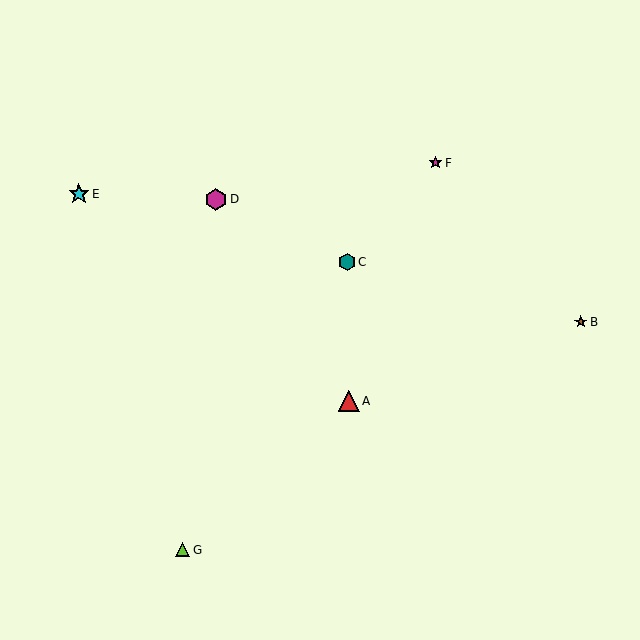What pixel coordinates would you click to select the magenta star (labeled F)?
Click at (435, 163) to select the magenta star F.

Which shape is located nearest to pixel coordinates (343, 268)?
The teal hexagon (labeled C) at (347, 262) is nearest to that location.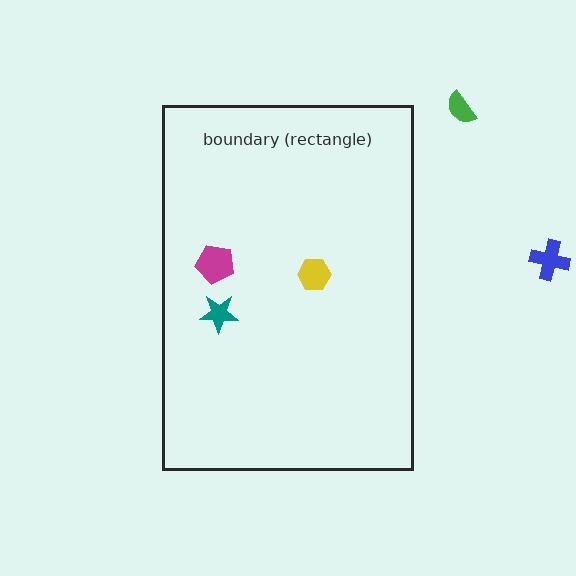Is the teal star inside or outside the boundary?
Inside.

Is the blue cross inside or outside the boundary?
Outside.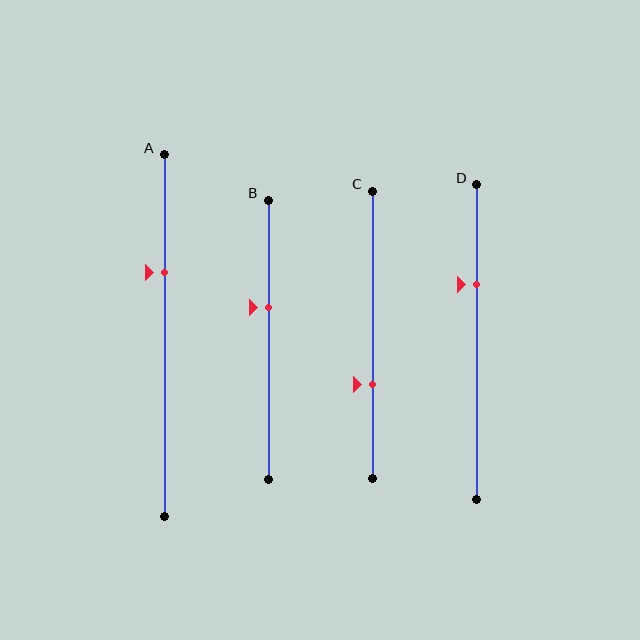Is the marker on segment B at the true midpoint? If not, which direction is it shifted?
No, the marker on segment B is shifted upward by about 12% of the segment length.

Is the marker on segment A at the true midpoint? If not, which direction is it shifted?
No, the marker on segment A is shifted upward by about 17% of the segment length.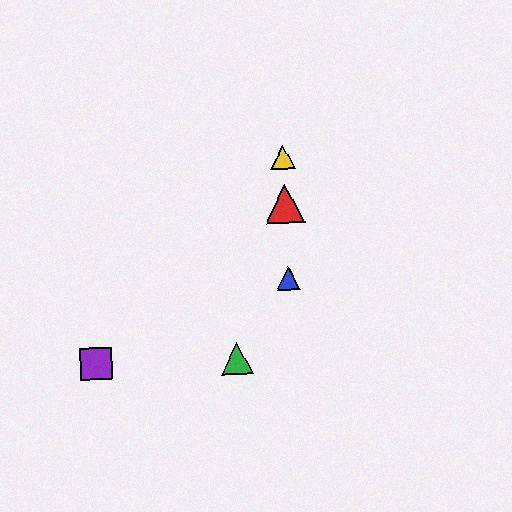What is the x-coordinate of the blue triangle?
The blue triangle is at x≈288.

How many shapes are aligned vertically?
3 shapes (the red triangle, the blue triangle, the yellow triangle) are aligned vertically.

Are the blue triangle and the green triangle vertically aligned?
No, the blue triangle is at x≈288 and the green triangle is at x≈237.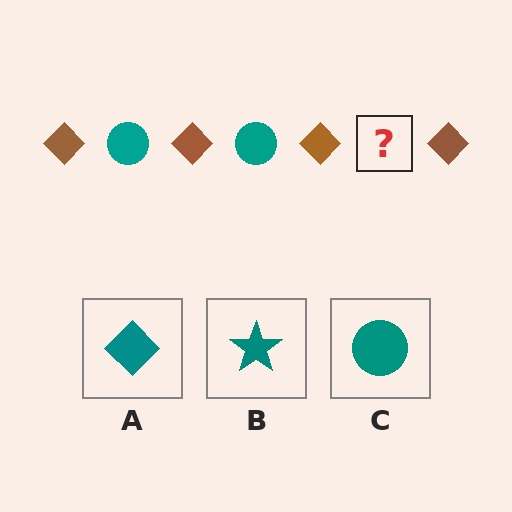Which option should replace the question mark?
Option C.